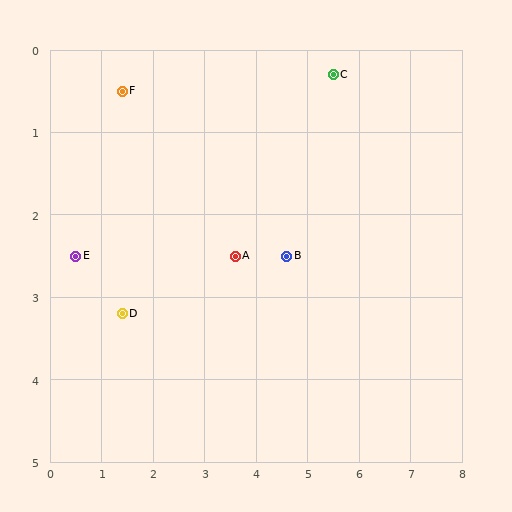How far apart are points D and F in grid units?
Points D and F are about 2.7 grid units apart.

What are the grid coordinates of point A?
Point A is at approximately (3.6, 2.5).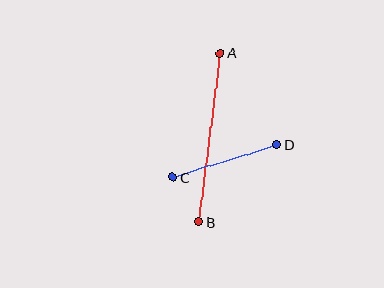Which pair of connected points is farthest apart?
Points A and B are farthest apart.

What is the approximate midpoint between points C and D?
The midpoint is at approximately (225, 161) pixels.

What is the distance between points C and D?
The distance is approximately 109 pixels.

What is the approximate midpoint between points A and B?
The midpoint is at approximately (209, 138) pixels.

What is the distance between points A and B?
The distance is approximately 171 pixels.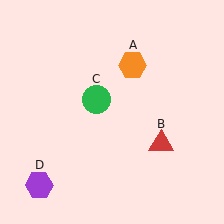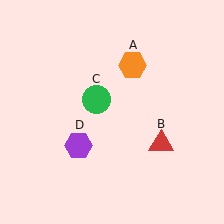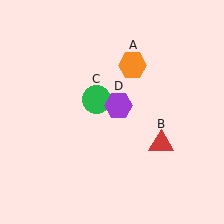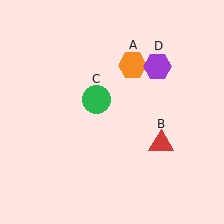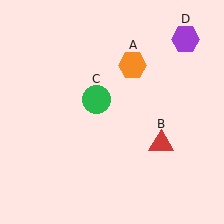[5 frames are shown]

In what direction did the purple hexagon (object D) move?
The purple hexagon (object D) moved up and to the right.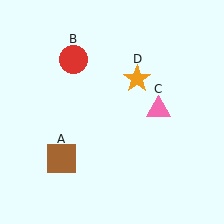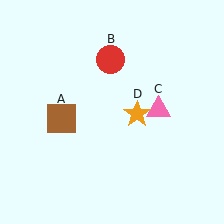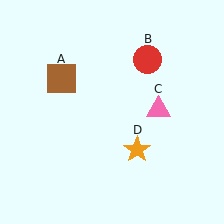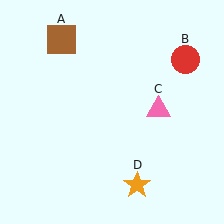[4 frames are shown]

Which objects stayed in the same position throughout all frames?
Pink triangle (object C) remained stationary.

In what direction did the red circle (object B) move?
The red circle (object B) moved right.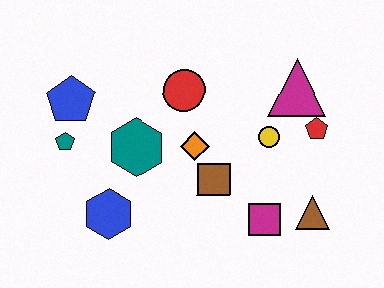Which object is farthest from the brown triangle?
The blue pentagon is farthest from the brown triangle.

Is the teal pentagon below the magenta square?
No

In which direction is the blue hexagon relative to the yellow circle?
The blue hexagon is to the left of the yellow circle.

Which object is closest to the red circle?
The orange diamond is closest to the red circle.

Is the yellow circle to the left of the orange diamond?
No